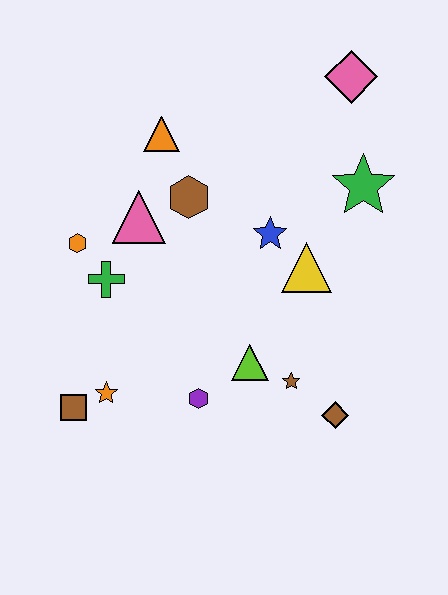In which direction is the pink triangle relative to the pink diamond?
The pink triangle is to the left of the pink diamond.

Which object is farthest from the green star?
The brown square is farthest from the green star.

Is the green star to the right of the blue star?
Yes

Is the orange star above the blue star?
No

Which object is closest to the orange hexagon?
The green cross is closest to the orange hexagon.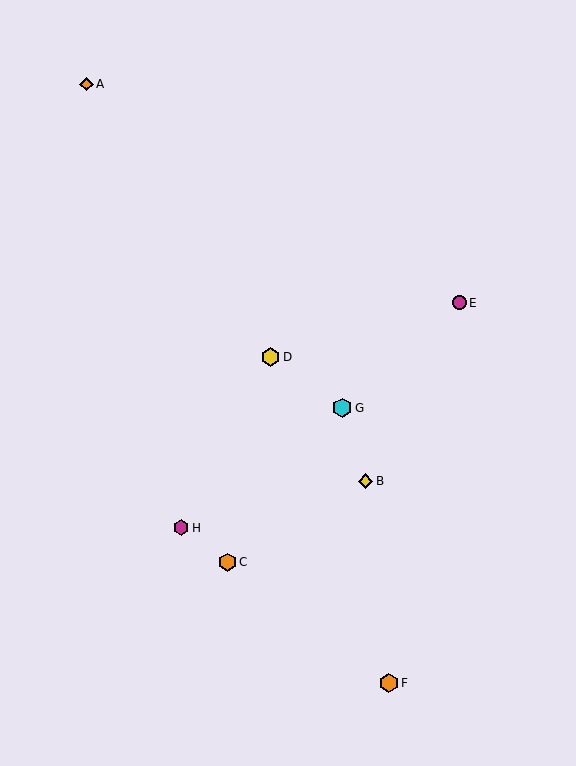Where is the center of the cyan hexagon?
The center of the cyan hexagon is at (342, 408).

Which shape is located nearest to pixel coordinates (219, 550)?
The orange hexagon (labeled C) at (227, 562) is nearest to that location.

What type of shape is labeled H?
Shape H is a magenta hexagon.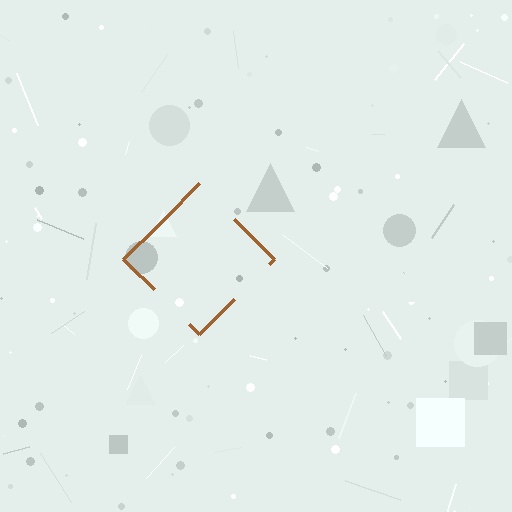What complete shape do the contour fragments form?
The contour fragments form a diamond.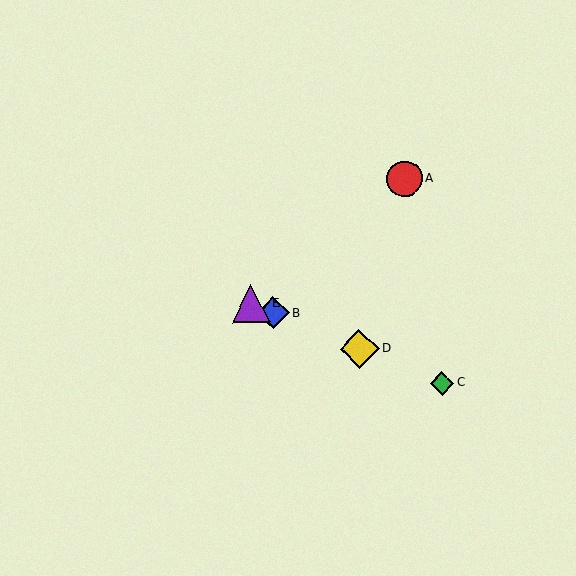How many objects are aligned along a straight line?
4 objects (B, C, D, E) are aligned along a straight line.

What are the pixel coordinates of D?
Object D is at (359, 349).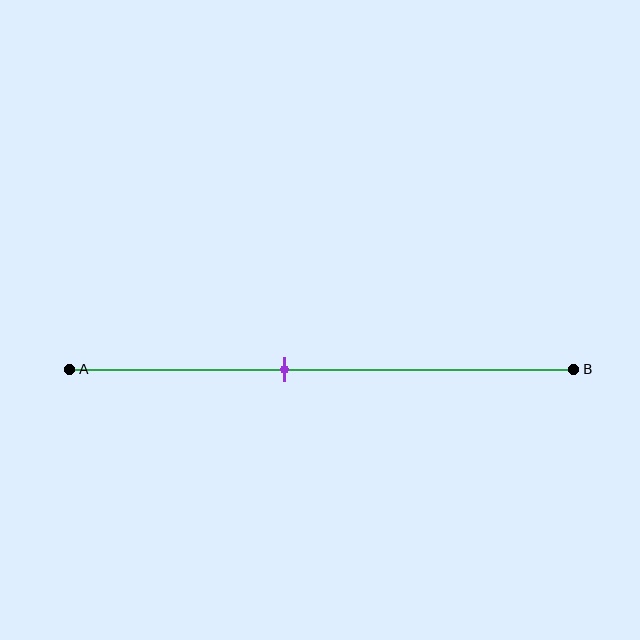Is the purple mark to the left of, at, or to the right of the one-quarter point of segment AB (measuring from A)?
The purple mark is to the right of the one-quarter point of segment AB.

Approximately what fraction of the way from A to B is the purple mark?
The purple mark is approximately 45% of the way from A to B.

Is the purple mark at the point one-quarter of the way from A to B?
No, the mark is at about 45% from A, not at the 25% one-quarter point.